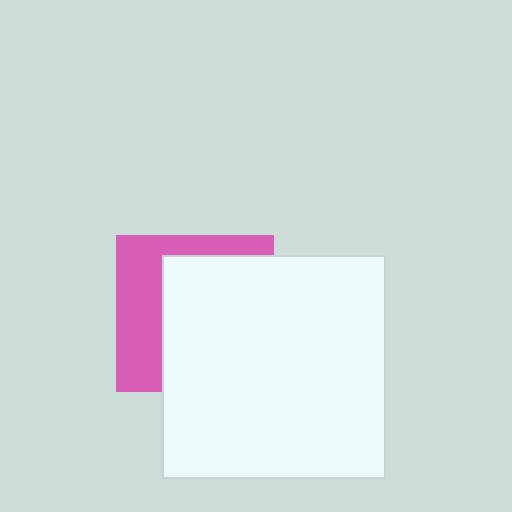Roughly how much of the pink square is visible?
A small part of it is visible (roughly 38%).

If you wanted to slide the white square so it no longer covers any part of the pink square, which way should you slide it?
Slide it right — that is the most direct way to separate the two shapes.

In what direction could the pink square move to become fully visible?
The pink square could move left. That would shift it out from behind the white square entirely.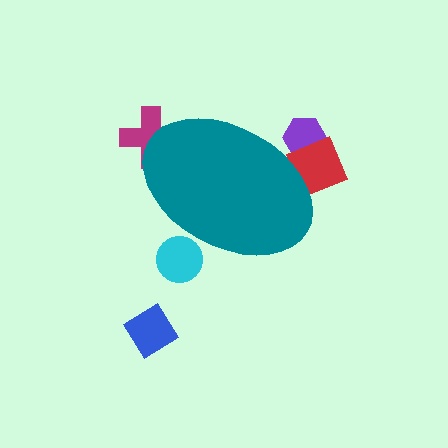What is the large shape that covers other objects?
A teal ellipse.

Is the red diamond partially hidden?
Yes, the red diamond is partially hidden behind the teal ellipse.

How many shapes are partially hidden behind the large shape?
4 shapes are partially hidden.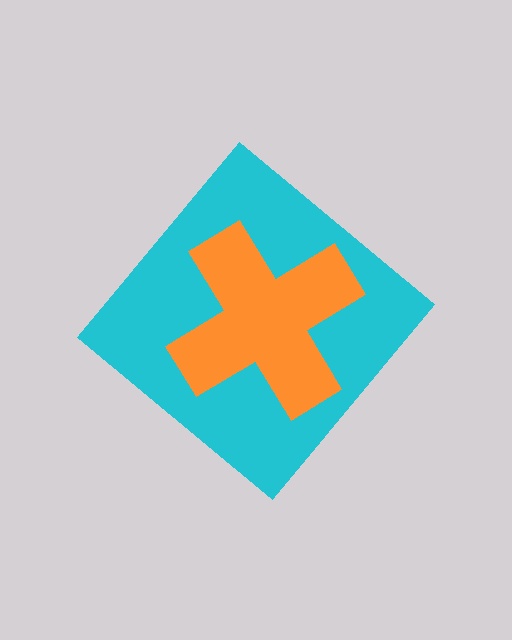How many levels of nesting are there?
2.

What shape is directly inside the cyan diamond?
The orange cross.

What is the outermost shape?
The cyan diamond.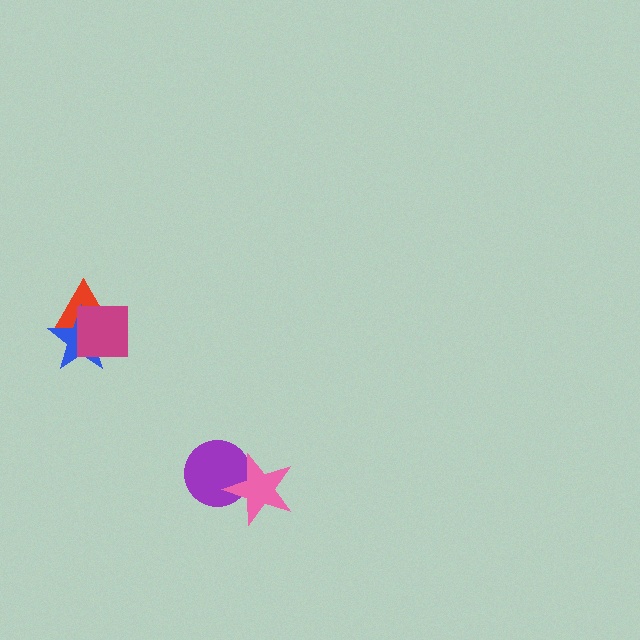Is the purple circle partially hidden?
Yes, it is partially covered by another shape.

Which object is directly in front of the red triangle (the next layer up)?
The blue star is directly in front of the red triangle.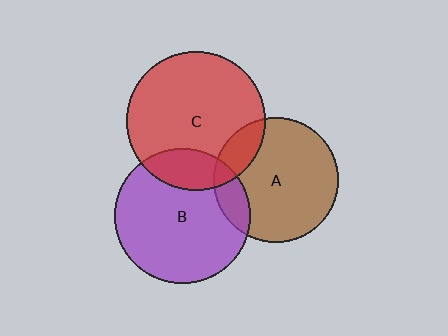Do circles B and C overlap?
Yes.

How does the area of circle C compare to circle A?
Approximately 1.2 times.